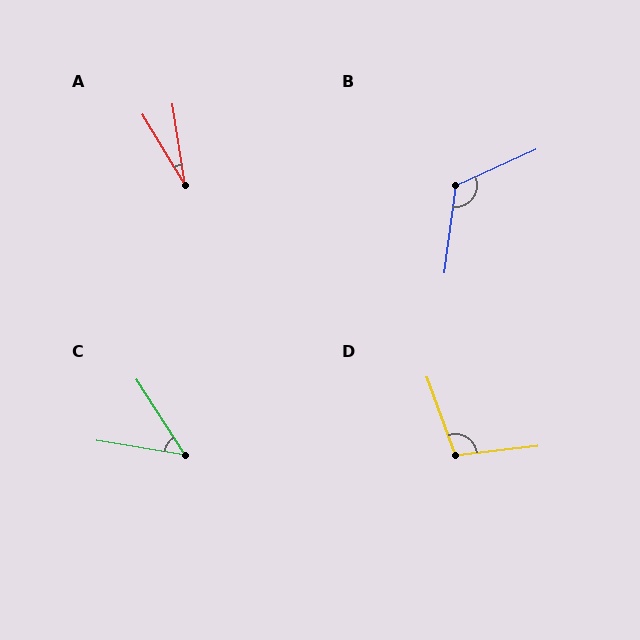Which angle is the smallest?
A, at approximately 23 degrees.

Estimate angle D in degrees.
Approximately 103 degrees.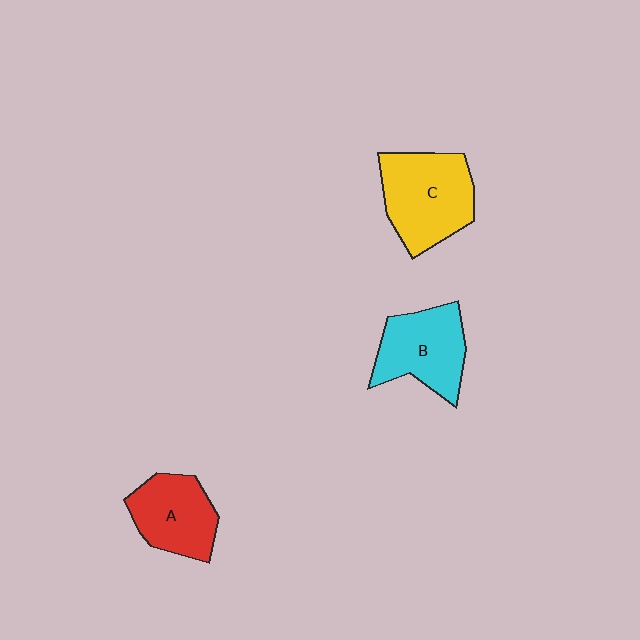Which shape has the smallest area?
Shape A (red).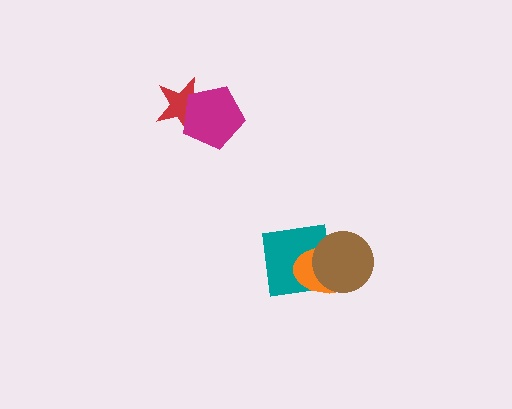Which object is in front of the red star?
The magenta pentagon is in front of the red star.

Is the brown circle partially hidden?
No, no other shape covers it.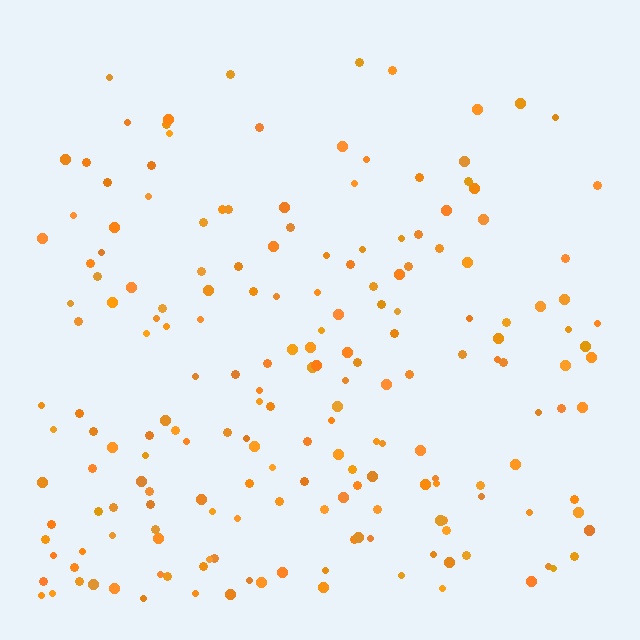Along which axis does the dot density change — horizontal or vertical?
Vertical.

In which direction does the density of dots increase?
From top to bottom, with the bottom side densest.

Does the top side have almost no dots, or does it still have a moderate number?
Still a moderate number, just noticeably fewer than the bottom.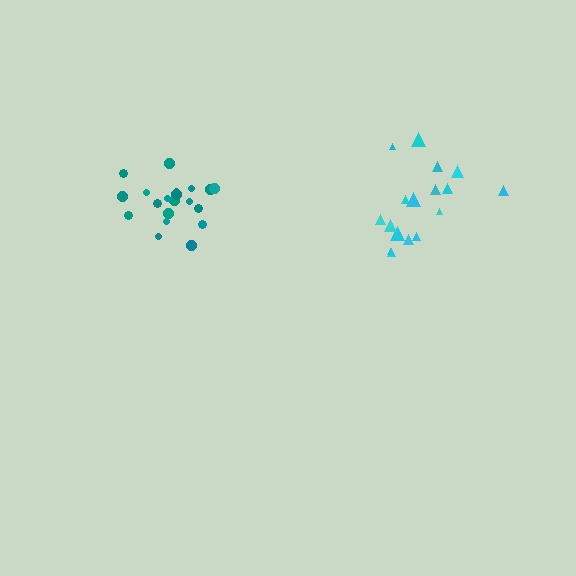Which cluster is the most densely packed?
Teal.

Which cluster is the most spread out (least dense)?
Cyan.